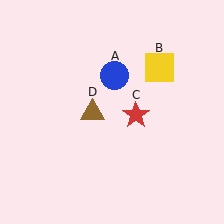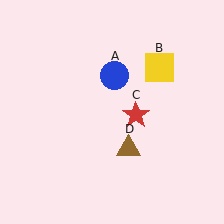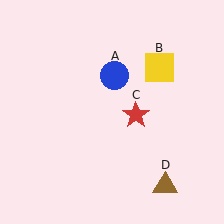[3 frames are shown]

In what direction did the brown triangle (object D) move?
The brown triangle (object D) moved down and to the right.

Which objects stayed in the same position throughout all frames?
Blue circle (object A) and yellow square (object B) and red star (object C) remained stationary.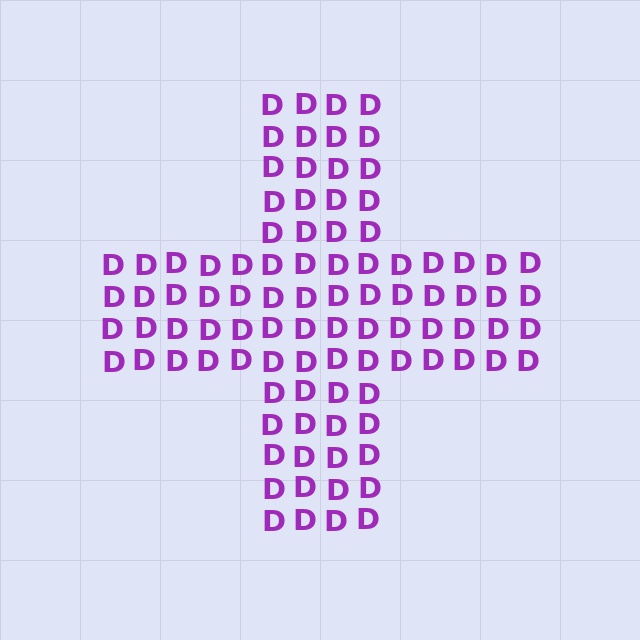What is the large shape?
The large shape is a cross.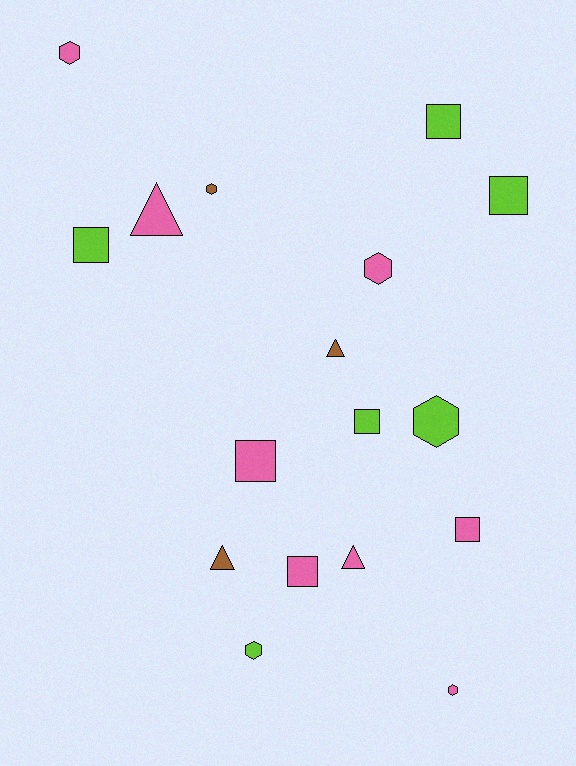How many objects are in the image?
There are 17 objects.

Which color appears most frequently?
Pink, with 8 objects.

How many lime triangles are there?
There are no lime triangles.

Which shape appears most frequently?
Square, with 7 objects.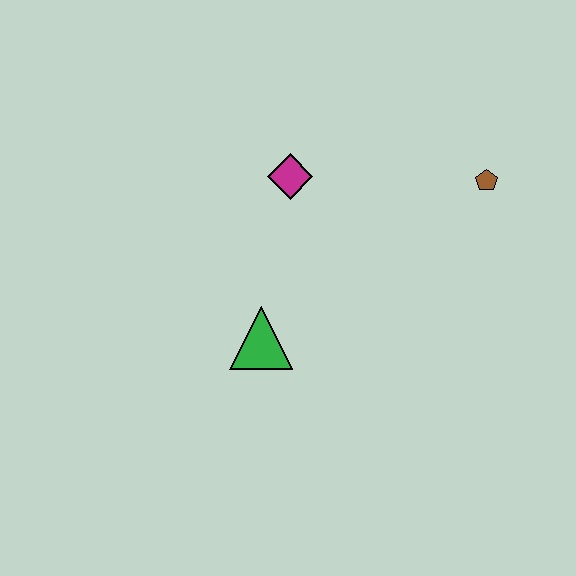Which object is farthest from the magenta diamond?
The brown pentagon is farthest from the magenta diamond.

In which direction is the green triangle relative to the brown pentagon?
The green triangle is to the left of the brown pentagon.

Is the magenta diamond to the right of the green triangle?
Yes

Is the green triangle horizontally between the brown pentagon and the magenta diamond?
No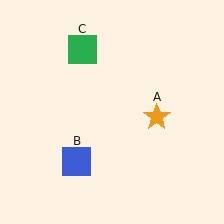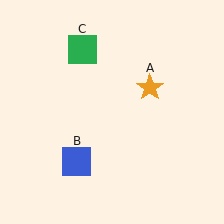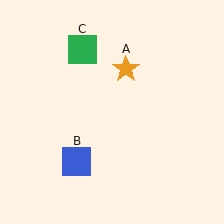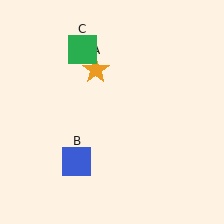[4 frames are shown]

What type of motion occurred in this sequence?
The orange star (object A) rotated counterclockwise around the center of the scene.